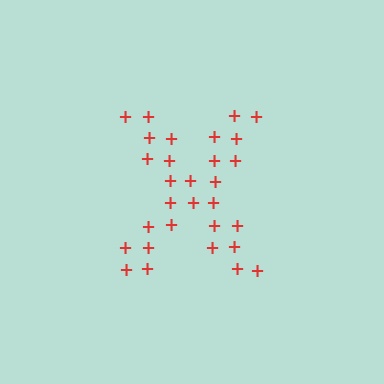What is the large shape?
The large shape is the letter X.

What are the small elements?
The small elements are plus signs.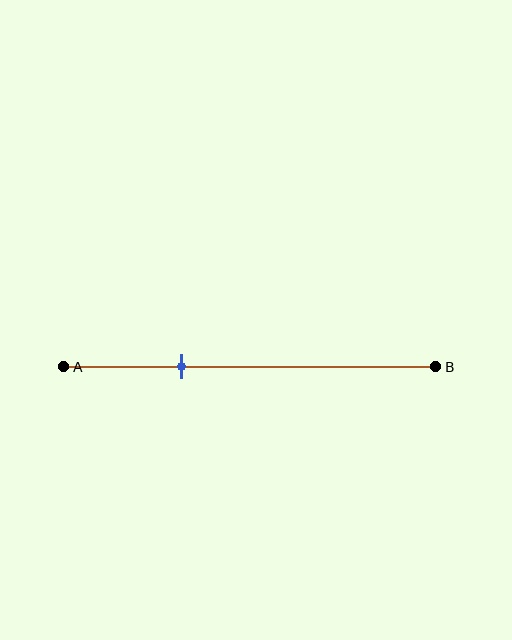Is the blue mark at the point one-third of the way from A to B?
Yes, the mark is approximately at the one-third point.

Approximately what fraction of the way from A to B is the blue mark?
The blue mark is approximately 30% of the way from A to B.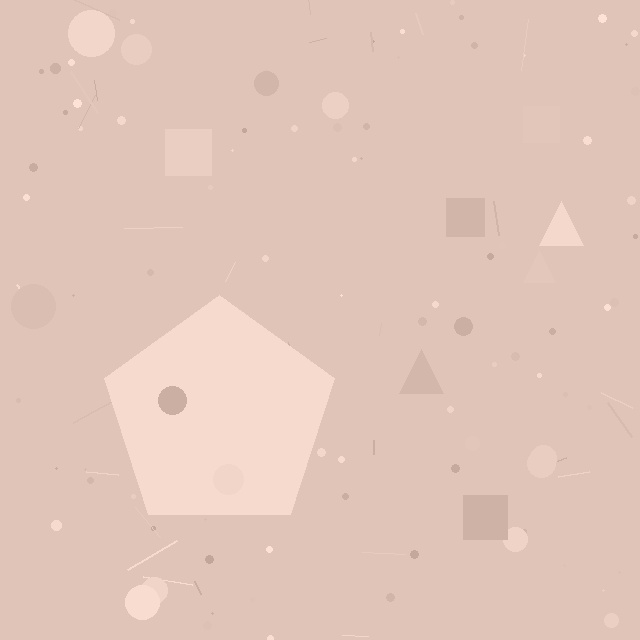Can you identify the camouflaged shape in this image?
The camouflaged shape is a pentagon.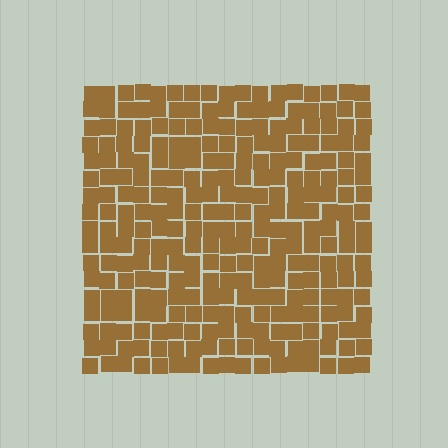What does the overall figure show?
The overall figure shows a square.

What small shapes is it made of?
It is made of small squares.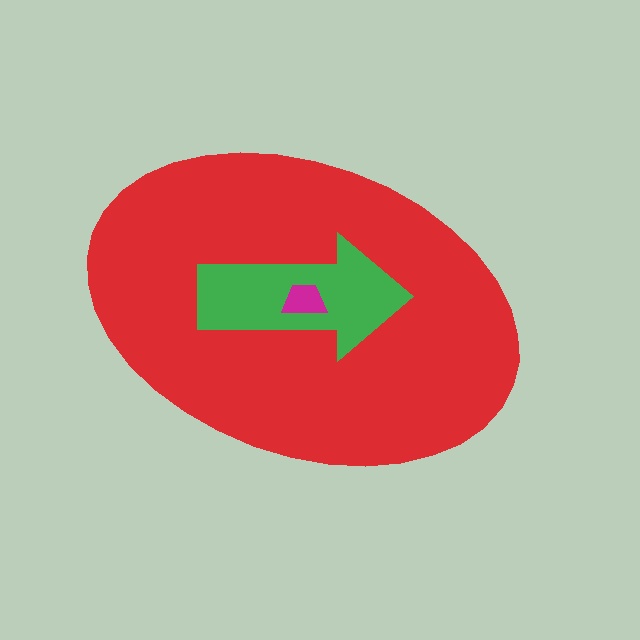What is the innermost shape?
The magenta trapezoid.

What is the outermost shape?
The red ellipse.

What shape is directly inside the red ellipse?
The green arrow.